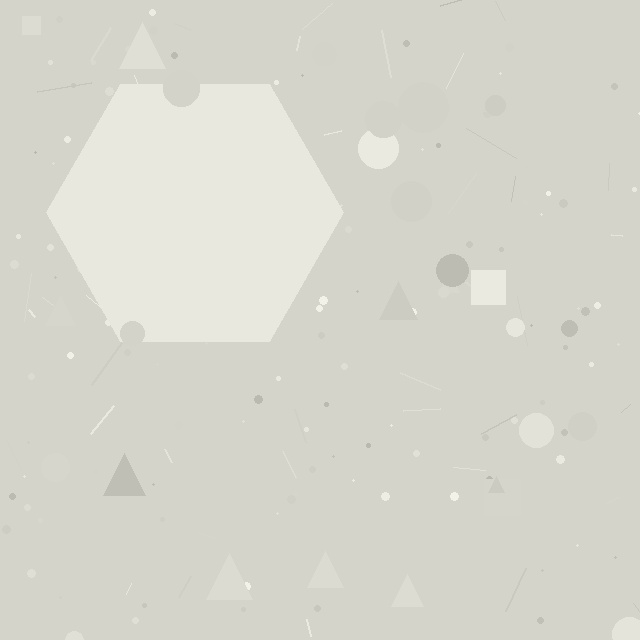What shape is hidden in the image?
A hexagon is hidden in the image.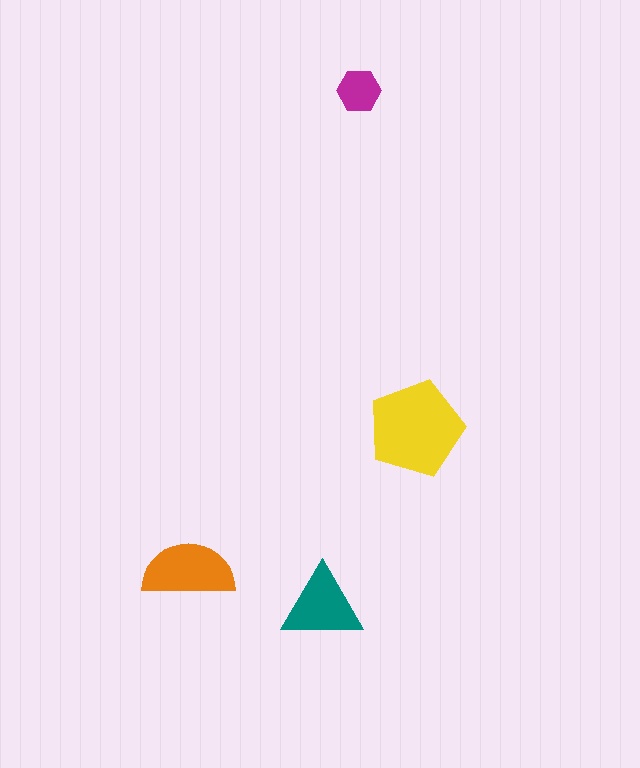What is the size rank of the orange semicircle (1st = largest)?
2nd.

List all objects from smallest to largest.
The magenta hexagon, the teal triangle, the orange semicircle, the yellow pentagon.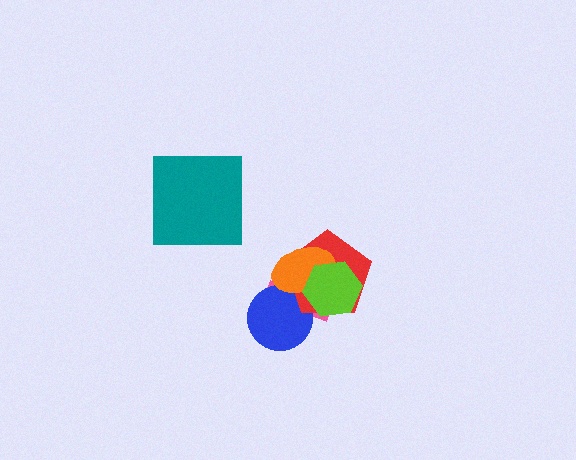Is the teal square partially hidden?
No, no other shape covers it.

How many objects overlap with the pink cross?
4 objects overlap with the pink cross.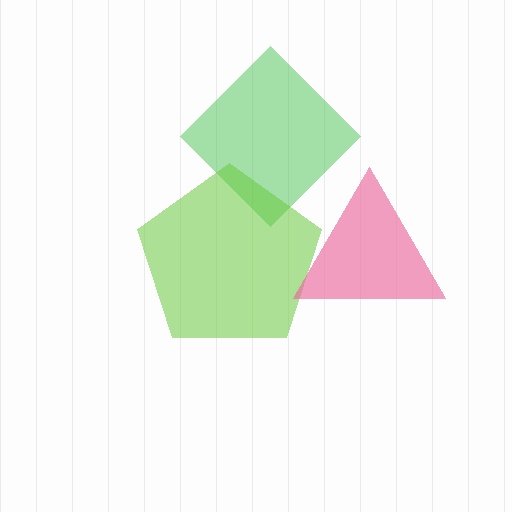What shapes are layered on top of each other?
The layered shapes are: a green diamond, a lime pentagon, a pink triangle.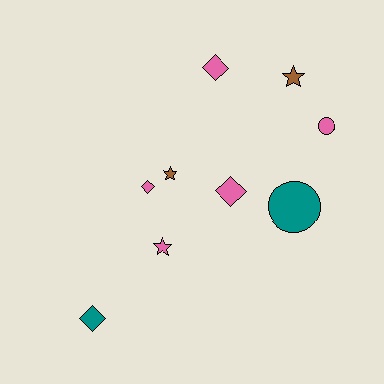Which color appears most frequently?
Pink, with 5 objects.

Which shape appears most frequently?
Diamond, with 4 objects.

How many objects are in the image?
There are 9 objects.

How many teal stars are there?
There are no teal stars.